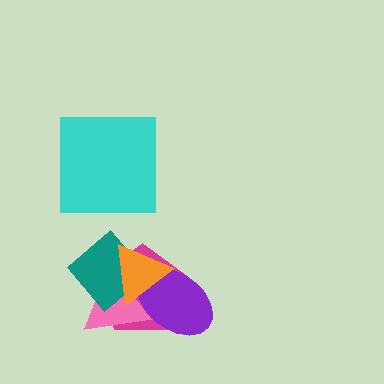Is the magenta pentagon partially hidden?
Yes, it is partially covered by another shape.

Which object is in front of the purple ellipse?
The orange triangle is in front of the purple ellipse.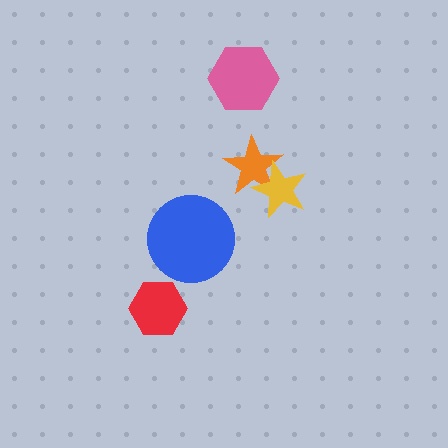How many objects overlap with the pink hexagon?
0 objects overlap with the pink hexagon.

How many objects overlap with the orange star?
1 object overlaps with the orange star.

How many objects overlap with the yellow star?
1 object overlaps with the yellow star.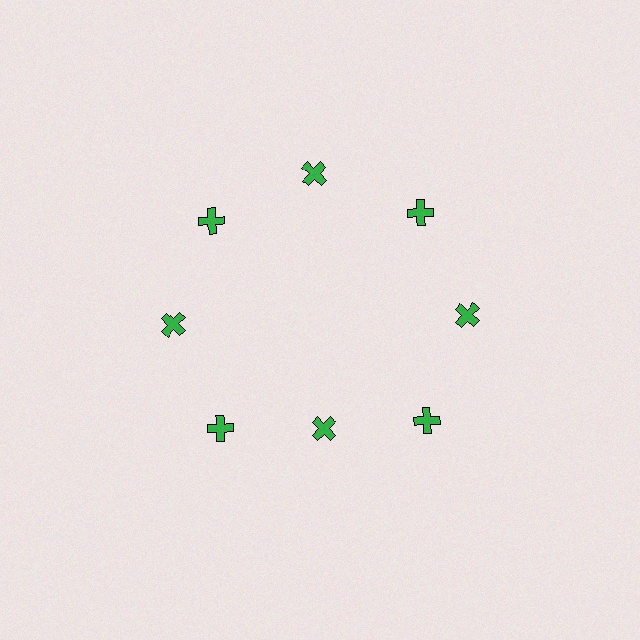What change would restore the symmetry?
The symmetry would be restored by moving it outward, back onto the ring so that all 8 crosses sit at equal angles and equal distance from the center.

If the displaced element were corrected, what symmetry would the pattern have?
It would have 8-fold rotational symmetry — the pattern would map onto itself every 45 degrees.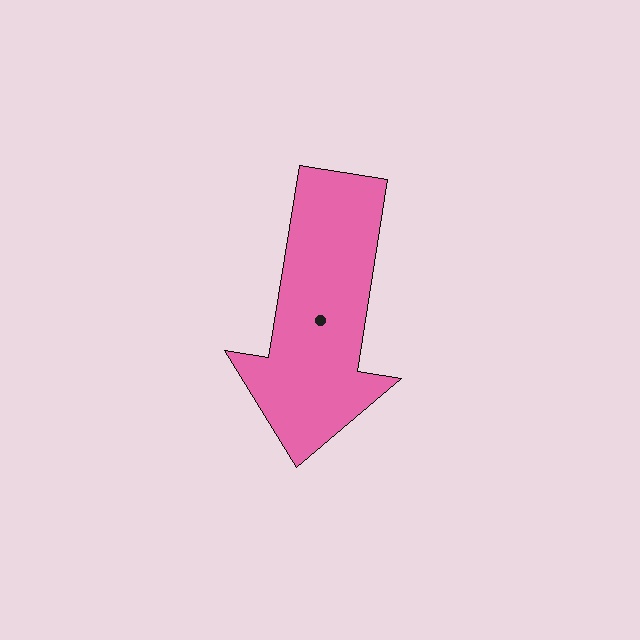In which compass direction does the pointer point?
South.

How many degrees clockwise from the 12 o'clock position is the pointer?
Approximately 189 degrees.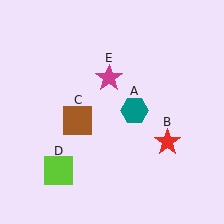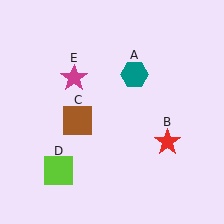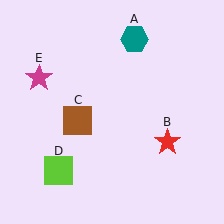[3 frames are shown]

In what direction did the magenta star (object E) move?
The magenta star (object E) moved left.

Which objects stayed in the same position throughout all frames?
Red star (object B) and brown square (object C) and lime square (object D) remained stationary.